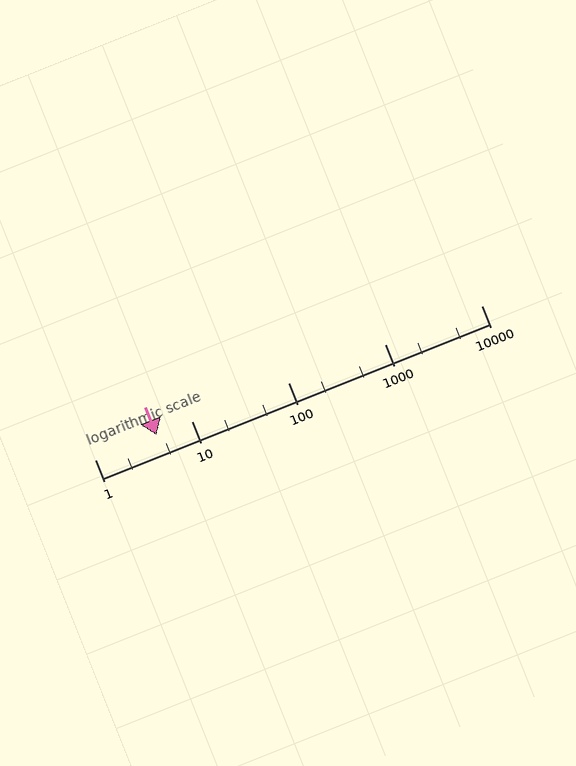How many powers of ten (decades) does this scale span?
The scale spans 4 decades, from 1 to 10000.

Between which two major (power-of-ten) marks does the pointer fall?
The pointer is between 1 and 10.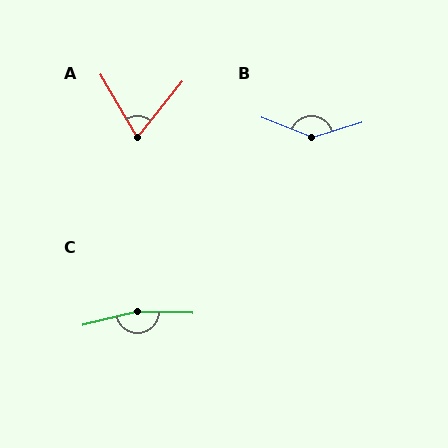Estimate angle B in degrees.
Approximately 141 degrees.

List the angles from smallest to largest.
A (68°), B (141°), C (165°).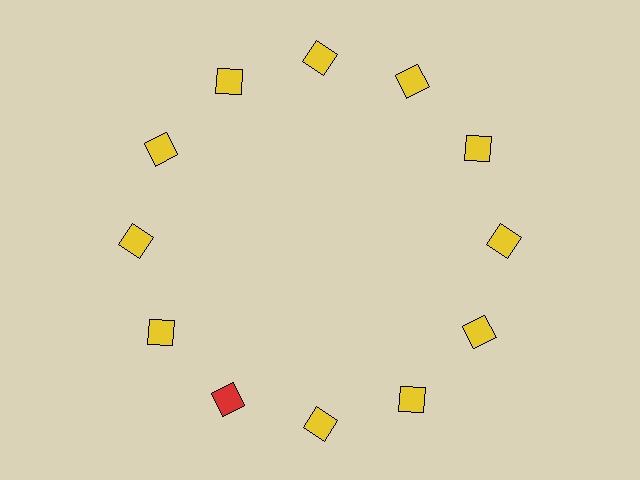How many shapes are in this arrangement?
There are 12 shapes arranged in a ring pattern.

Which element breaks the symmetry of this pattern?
The red square at roughly the 7 o'clock position breaks the symmetry. All other shapes are yellow squares.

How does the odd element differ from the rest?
It has a different color: red instead of yellow.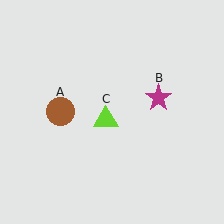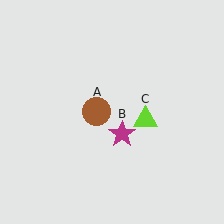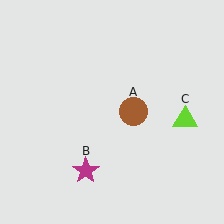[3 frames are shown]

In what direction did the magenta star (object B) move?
The magenta star (object B) moved down and to the left.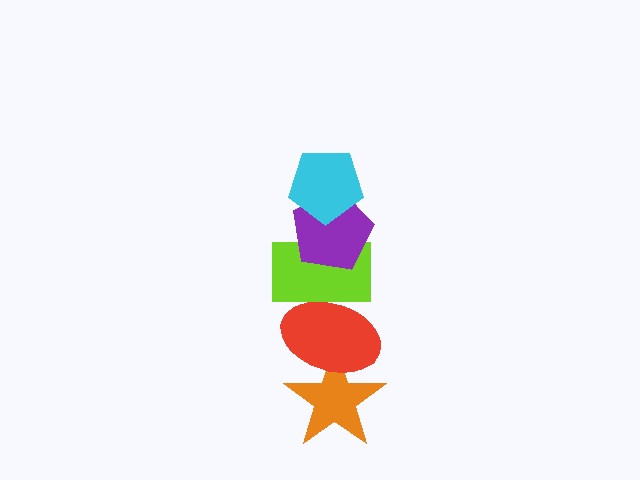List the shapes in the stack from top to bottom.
From top to bottom: the cyan pentagon, the purple pentagon, the lime rectangle, the red ellipse, the orange star.